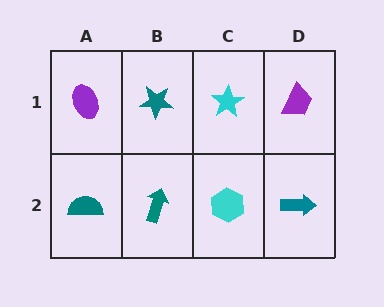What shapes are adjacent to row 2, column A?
A purple ellipse (row 1, column A), a teal arrow (row 2, column B).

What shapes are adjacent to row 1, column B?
A teal arrow (row 2, column B), a purple ellipse (row 1, column A), a cyan star (row 1, column C).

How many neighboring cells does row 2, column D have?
2.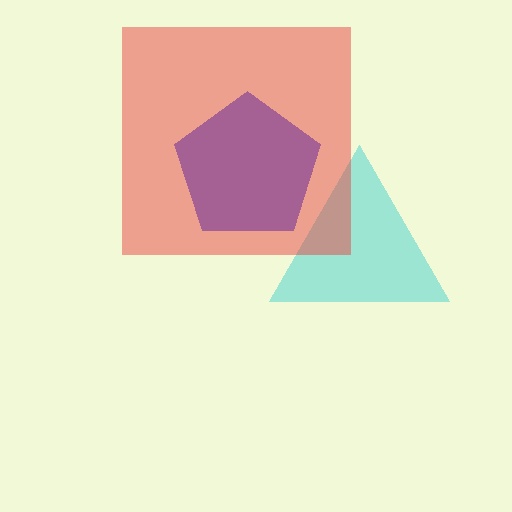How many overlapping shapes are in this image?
There are 3 overlapping shapes in the image.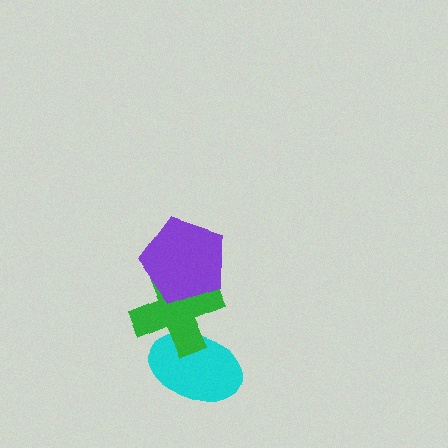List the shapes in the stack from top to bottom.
From top to bottom: the purple pentagon, the green cross, the cyan ellipse.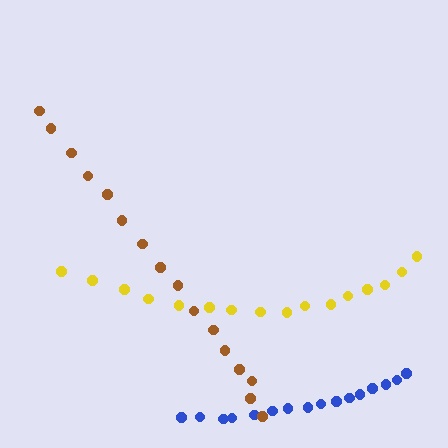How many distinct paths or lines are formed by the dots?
There are 3 distinct paths.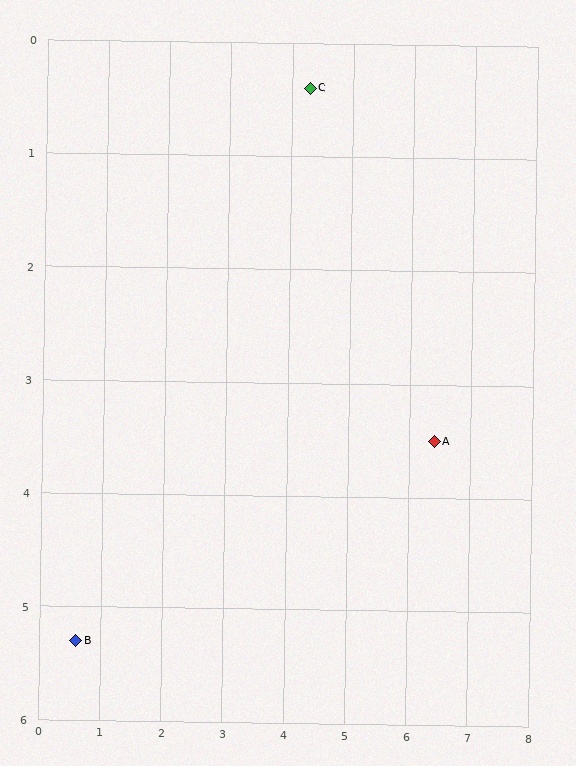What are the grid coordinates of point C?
Point C is at approximately (4.3, 0.4).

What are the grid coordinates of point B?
Point B is at approximately (0.6, 5.3).